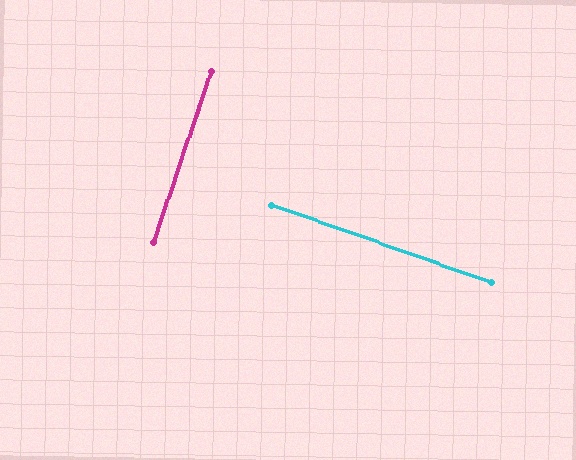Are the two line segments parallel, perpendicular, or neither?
Perpendicular — they meet at approximately 89°.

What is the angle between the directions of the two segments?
Approximately 89 degrees.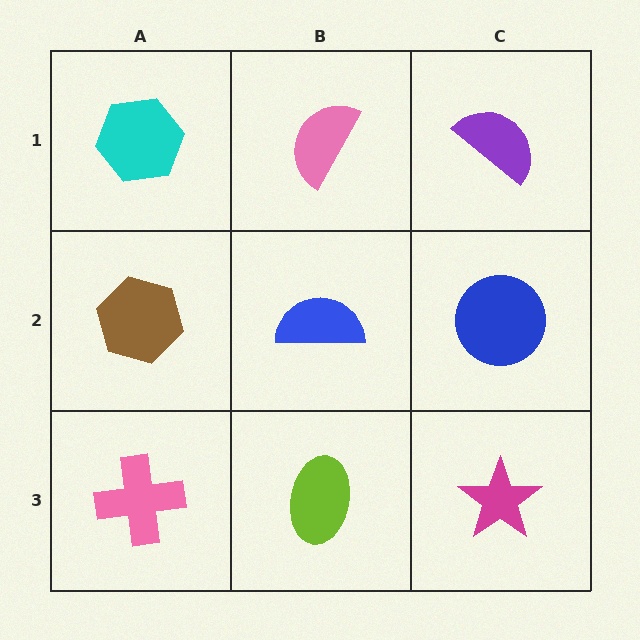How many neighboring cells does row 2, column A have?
3.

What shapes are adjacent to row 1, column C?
A blue circle (row 2, column C), a pink semicircle (row 1, column B).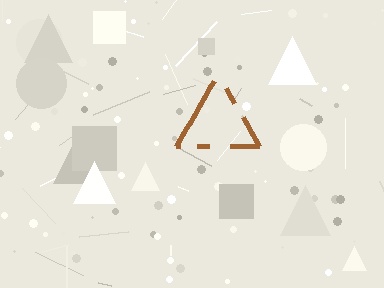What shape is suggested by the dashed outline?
The dashed outline suggests a triangle.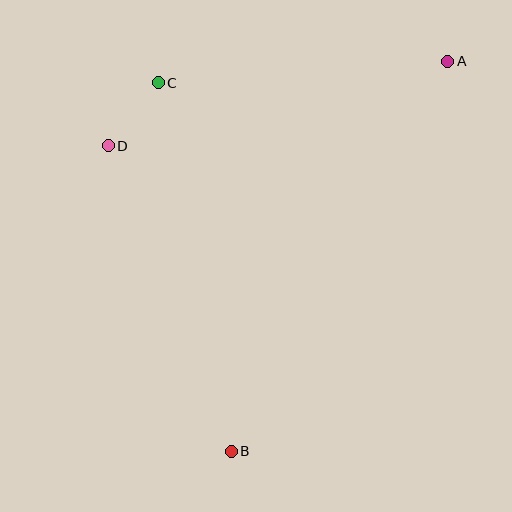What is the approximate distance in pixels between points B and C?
The distance between B and C is approximately 376 pixels.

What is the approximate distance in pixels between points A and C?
The distance between A and C is approximately 291 pixels.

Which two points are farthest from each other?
Points A and B are farthest from each other.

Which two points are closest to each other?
Points C and D are closest to each other.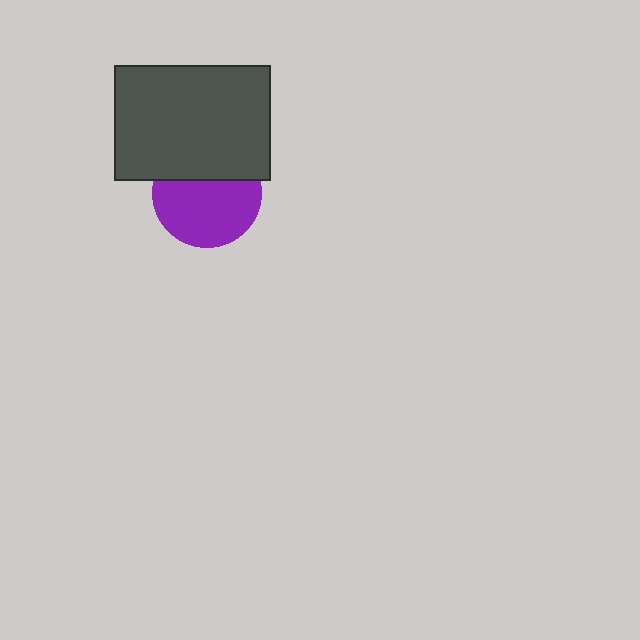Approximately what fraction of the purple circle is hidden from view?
Roughly 37% of the purple circle is hidden behind the dark gray rectangle.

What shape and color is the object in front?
The object in front is a dark gray rectangle.